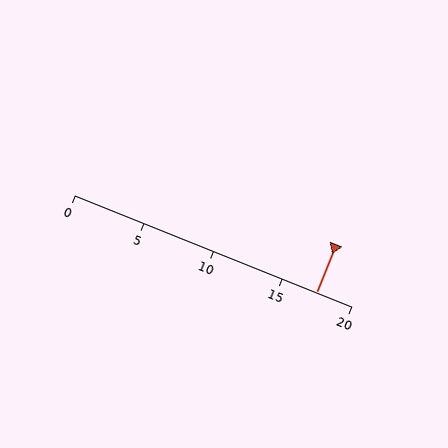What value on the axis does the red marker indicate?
The marker indicates approximately 17.5.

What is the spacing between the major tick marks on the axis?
The major ticks are spaced 5 apart.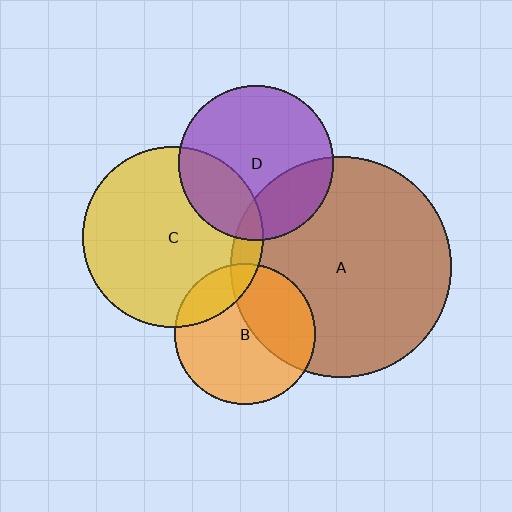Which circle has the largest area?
Circle A (brown).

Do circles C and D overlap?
Yes.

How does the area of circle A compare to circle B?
Approximately 2.5 times.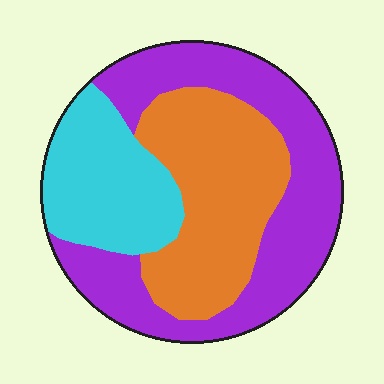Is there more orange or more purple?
Purple.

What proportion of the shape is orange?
Orange covers 33% of the shape.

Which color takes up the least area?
Cyan, at roughly 25%.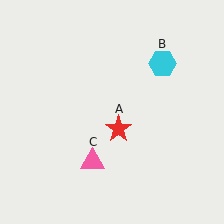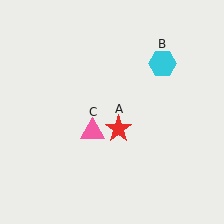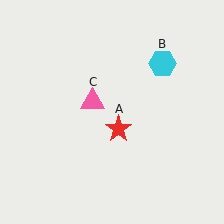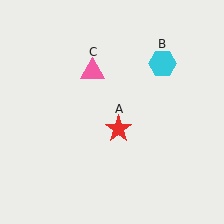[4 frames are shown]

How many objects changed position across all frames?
1 object changed position: pink triangle (object C).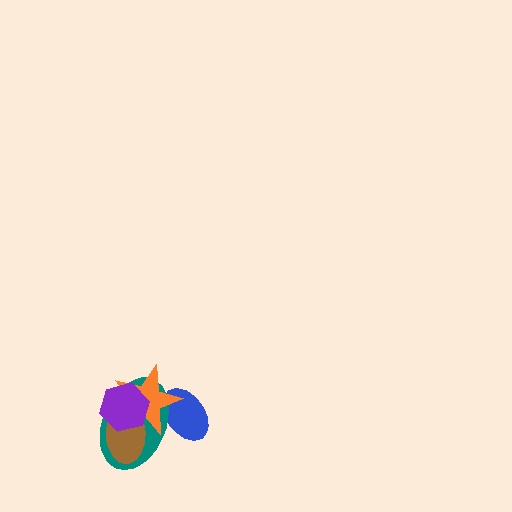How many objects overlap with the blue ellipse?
2 objects overlap with the blue ellipse.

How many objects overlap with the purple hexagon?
3 objects overlap with the purple hexagon.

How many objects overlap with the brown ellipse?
3 objects overlap with the brown ellipse.